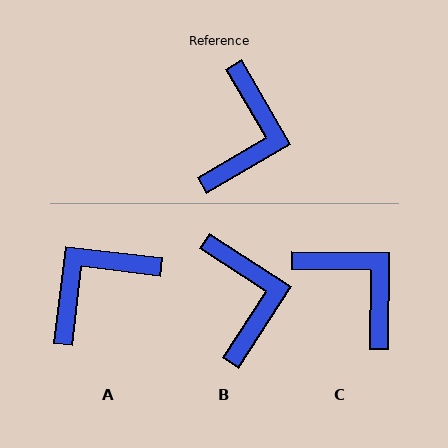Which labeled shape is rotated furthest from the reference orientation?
A, about 143 degrees away.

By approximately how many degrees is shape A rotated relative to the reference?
Approximately 143 degrees counter-clockwise.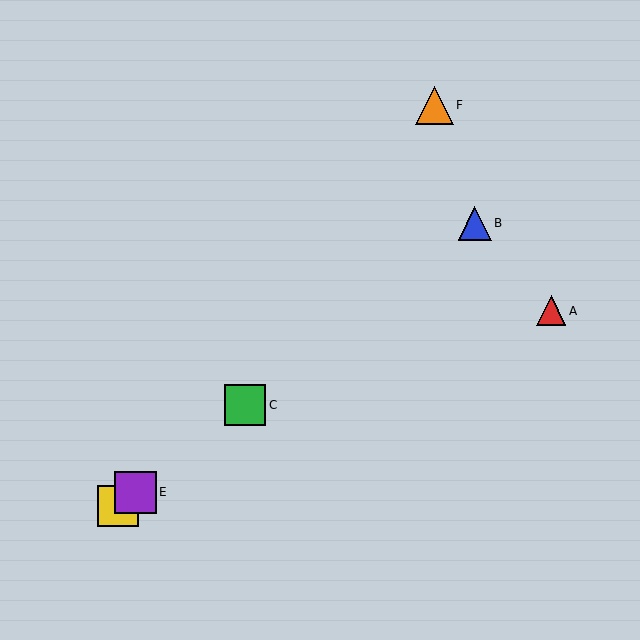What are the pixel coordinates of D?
Object D is at (118, 506).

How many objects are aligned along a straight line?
4 objects (B, C, D, E) are aligned along a straight line.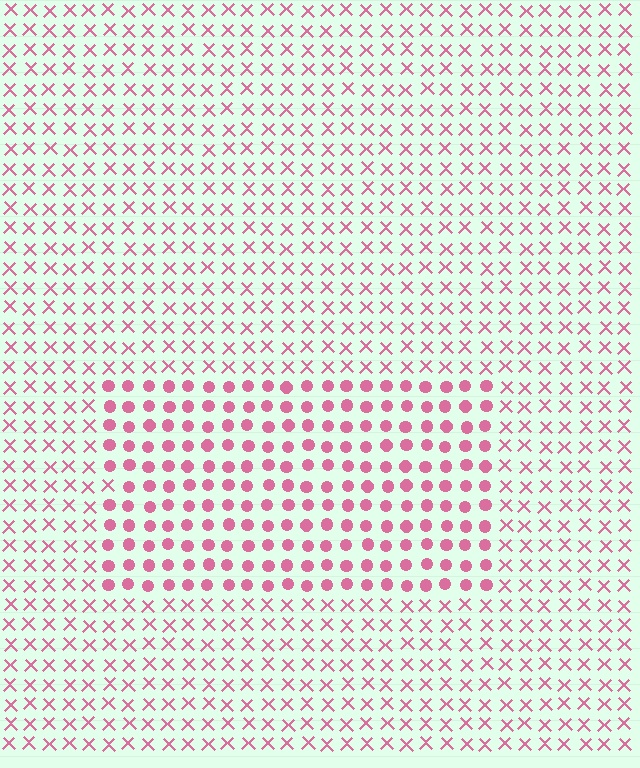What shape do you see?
I see a rectangle.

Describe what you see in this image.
The image is filled with small pink elements arranged in a uniform grid. A rectangle-shaped region contains circles, while the surrounding area contains X marks. The boundary is defined purely by the change in element shape.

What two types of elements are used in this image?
The image uses circles inside the rectangle region and X marks outside it.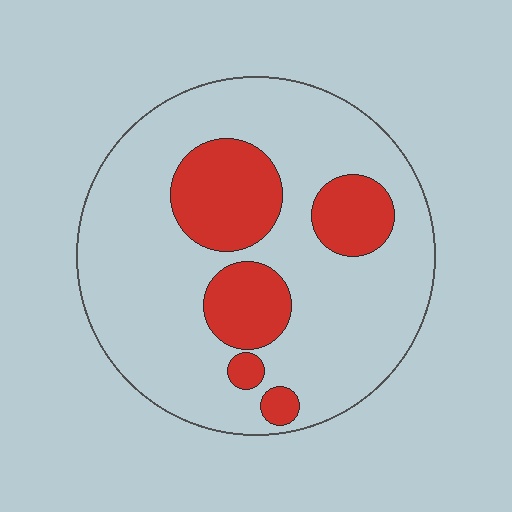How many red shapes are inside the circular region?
5.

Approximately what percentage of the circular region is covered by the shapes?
Approximately 25%.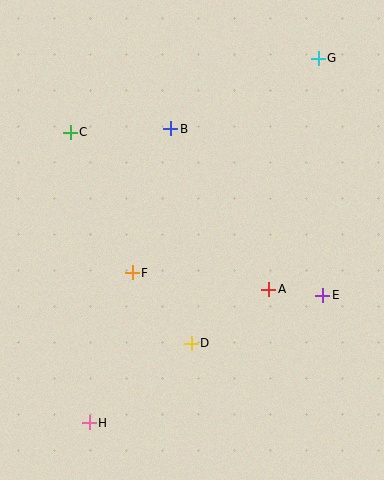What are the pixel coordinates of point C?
Point C is at (70, 132).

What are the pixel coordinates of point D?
Point D is at (191, 343).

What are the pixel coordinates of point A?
Point A is at (269, 289).